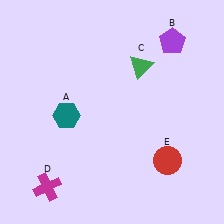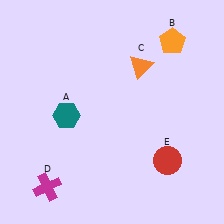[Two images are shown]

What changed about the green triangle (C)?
In Image 1, C is green. In Image 2, it changed to orange.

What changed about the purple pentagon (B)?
In Image 1, B is purple. In Image 2, it changed to orange.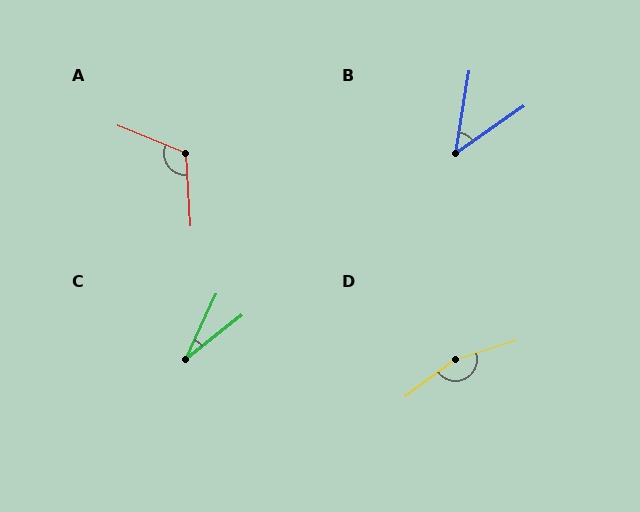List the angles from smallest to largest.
C (27°), B (46°), A (116°), D (161°).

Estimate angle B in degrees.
Approximately 46 degrees.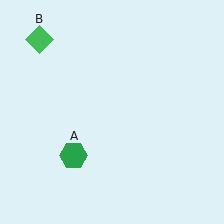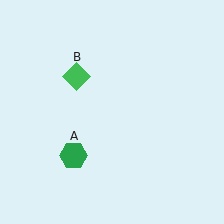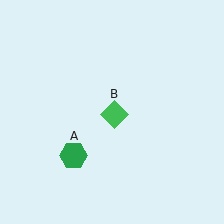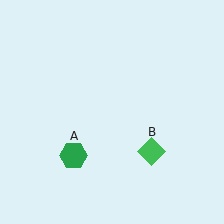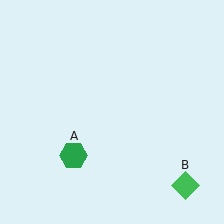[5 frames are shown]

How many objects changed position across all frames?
1 object changed position: green diamond (object B).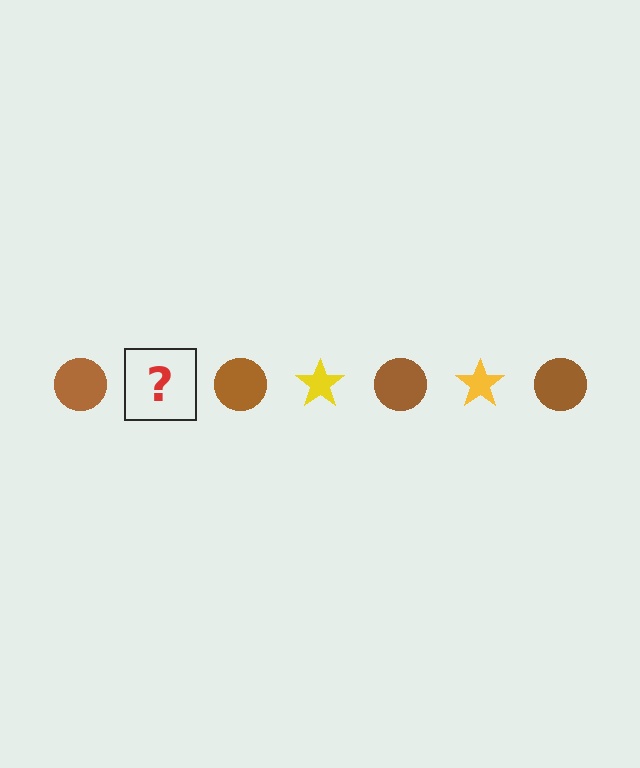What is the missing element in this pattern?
The missing element is a yellow star.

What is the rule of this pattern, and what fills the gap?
The rule is that the pattern alternates between brown circle and yellow star. The gap should be filled with a yellow star.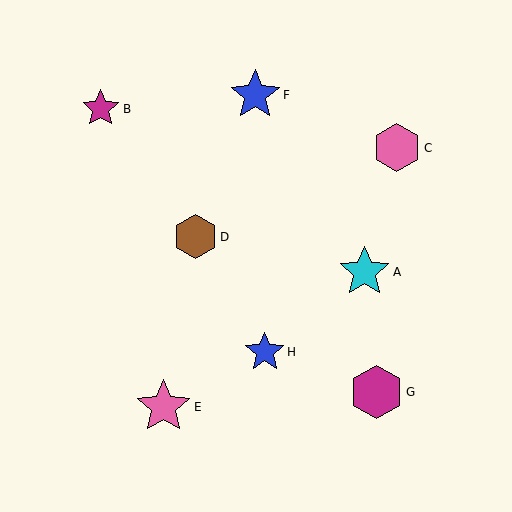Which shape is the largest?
The pink star (labeled E) is the largest.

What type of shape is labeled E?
Shape E is a pink star.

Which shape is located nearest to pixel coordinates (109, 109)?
The magenta star (labeled B) at (101, 109) is nearest to that location.